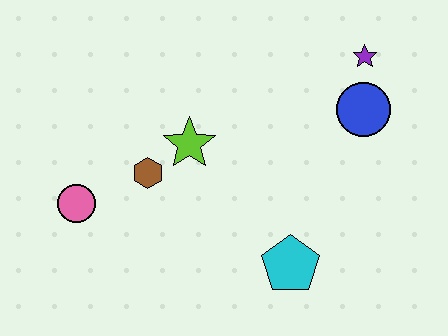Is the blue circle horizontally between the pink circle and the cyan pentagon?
No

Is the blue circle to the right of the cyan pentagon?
Yes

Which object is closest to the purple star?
The blue circle is closest to the purple star.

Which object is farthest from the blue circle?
The pink circle is farthest from the blue circle.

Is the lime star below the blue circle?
Yes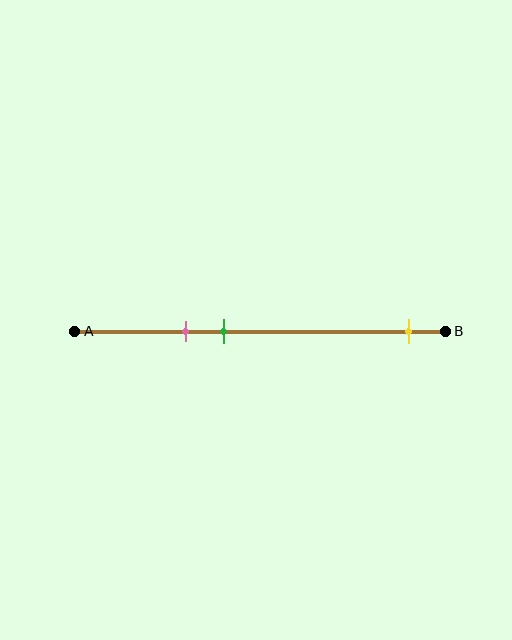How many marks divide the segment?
There are 3 marks dividing the segment.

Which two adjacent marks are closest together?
The pink and green marks are the closest adjacent pair.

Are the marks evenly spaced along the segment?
No, the marks are not evenly spaced.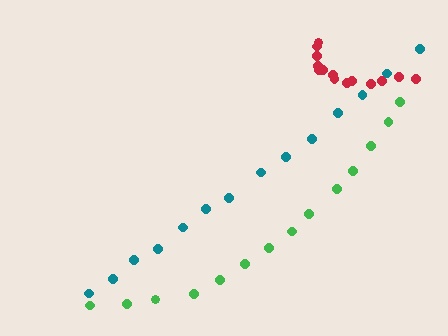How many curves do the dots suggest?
There are 3 distinct paths.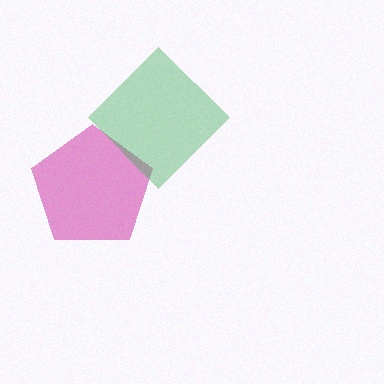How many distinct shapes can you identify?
There are 2 distinct shapes: a magenta pentagon, a green diamond.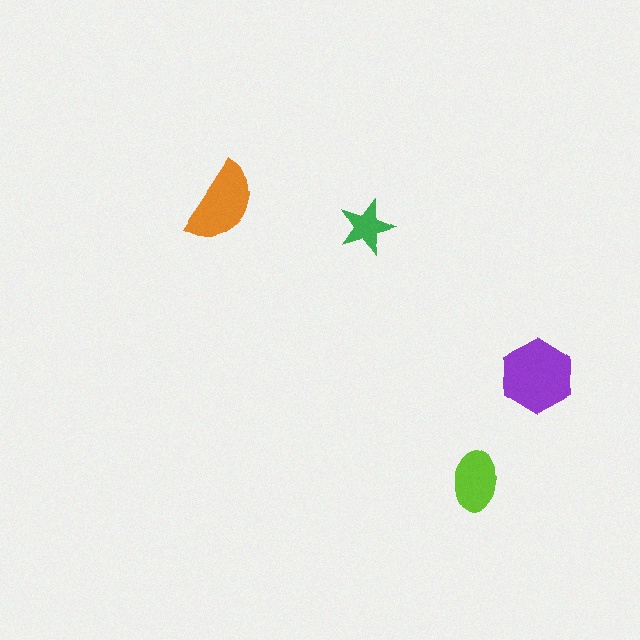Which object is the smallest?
The green star.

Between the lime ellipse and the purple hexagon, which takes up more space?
The purple hexagon.